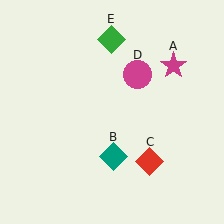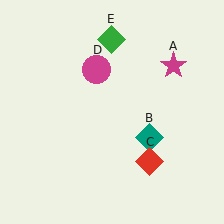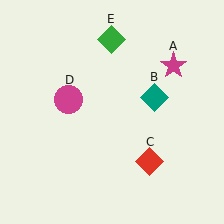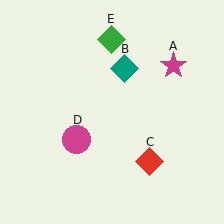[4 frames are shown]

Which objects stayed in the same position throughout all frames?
Magenta star (object A) and red diamond (object C) and green diamond (object E) remained stationary.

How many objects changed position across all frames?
2 objects changed position: teal diamond (object B), magenta circle (object D).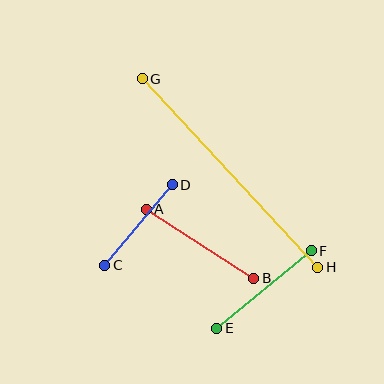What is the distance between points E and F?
The distance is approximately 122 pixels.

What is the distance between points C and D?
The distance is approximately 105 pixels.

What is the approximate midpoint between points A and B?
The midpoint is at approximately (200, 244) pixels.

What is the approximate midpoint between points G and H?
The midpoint is at approximately (230, 173) pixels.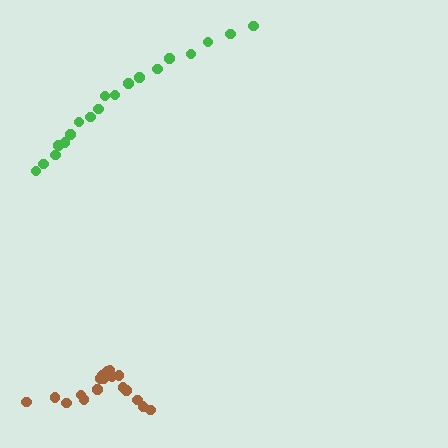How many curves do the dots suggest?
There are 2 distinct paths.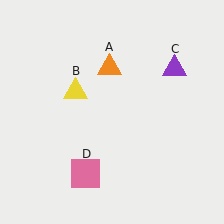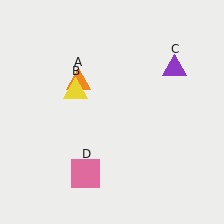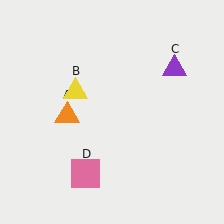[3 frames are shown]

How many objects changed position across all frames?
1 object changed position: orange triangle (object A).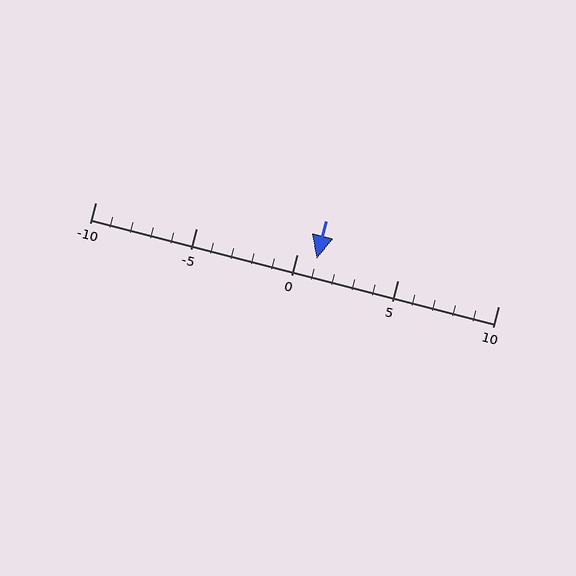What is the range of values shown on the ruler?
The ruler shows values from -10 to 10.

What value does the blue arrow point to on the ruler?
The blue arrow points to approximately 1.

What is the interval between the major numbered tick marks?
The major tick marks are spaced 5 units apart.